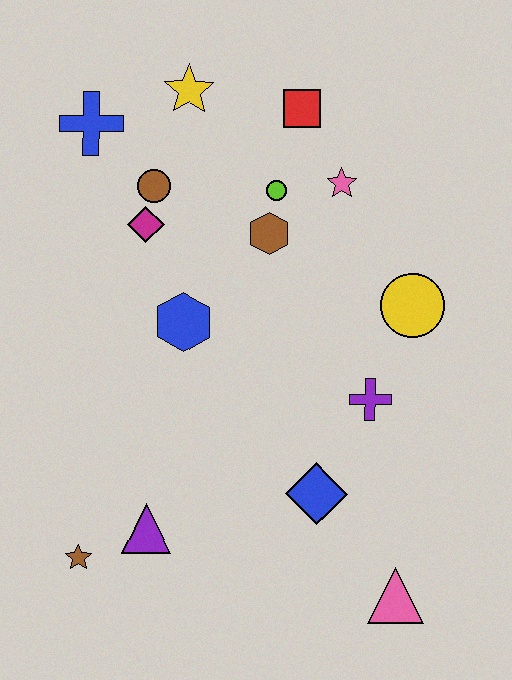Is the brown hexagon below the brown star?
No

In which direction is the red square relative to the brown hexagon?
The red square is above the brown hexagon.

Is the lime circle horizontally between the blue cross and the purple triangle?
No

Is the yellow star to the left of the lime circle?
Yes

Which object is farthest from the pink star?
The brown star is farthest from the pink star.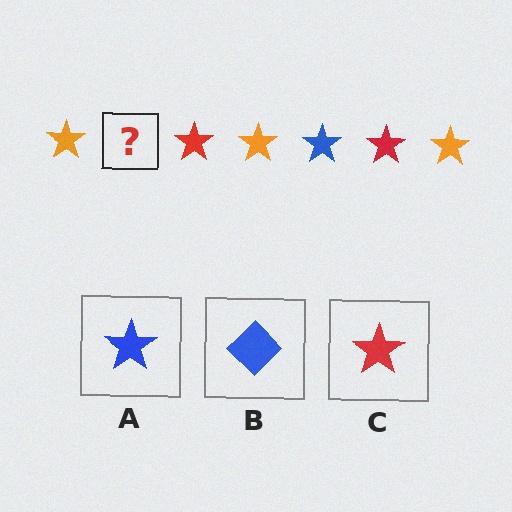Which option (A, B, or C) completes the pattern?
A.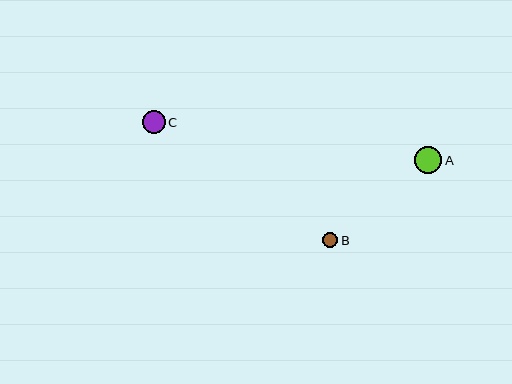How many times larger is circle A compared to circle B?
Circle A is approximately 1.8 times the size of circle B.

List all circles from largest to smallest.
From largest to smallest: A, C, B.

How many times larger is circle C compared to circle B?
Circle C is approximately 1.5 times the size of circle B.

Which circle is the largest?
Circle A is the largest with a size of approximately 27 pixels.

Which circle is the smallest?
Circle B is the smallest with a size of approximately 15 pixels.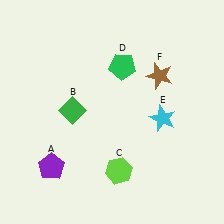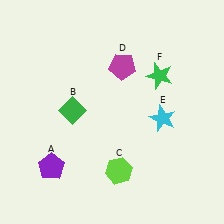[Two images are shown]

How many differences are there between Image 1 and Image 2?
There are 2 differences between the two images.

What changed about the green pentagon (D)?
In Image 1, D is green. In Image 2, it changed to magenta.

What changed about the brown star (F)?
In Image 1, F is brown. In Image 2, it changed to green.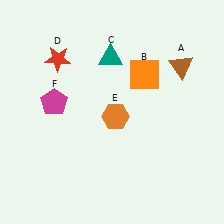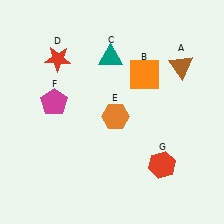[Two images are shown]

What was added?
A red hexagon (G) was added in Image 2.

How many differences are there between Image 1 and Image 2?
There is 1 difference between the two images.